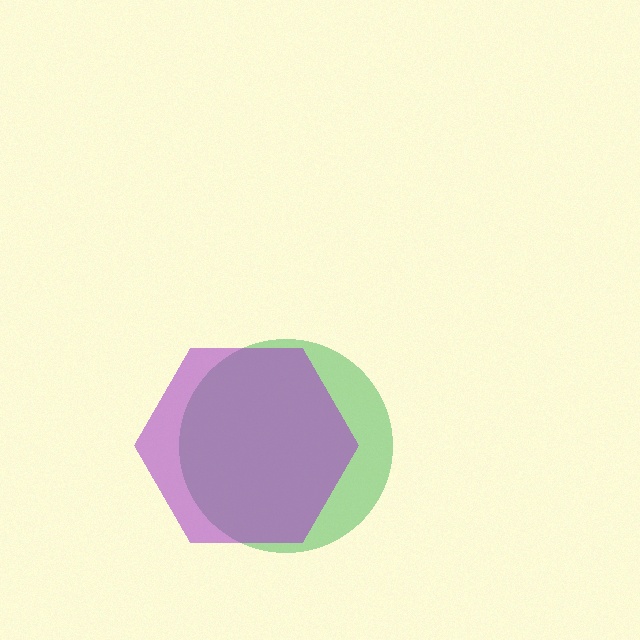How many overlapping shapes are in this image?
There are 2 overlapping shapes in the image.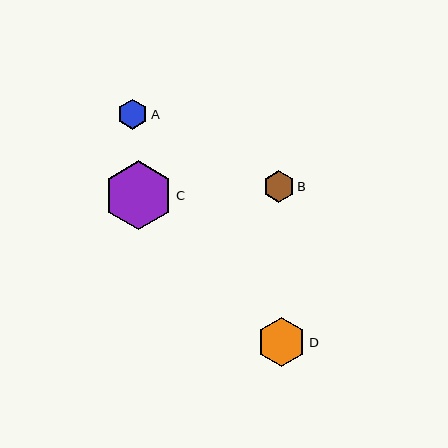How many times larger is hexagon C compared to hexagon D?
Hexagon C is approximately 1.4 times the size of hexagon D.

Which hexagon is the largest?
Hexagon C is the largest with a size of approximately 69 pixels.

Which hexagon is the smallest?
Hexagon A is the smallest with a size of approximately 30 pixels.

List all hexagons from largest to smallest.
From largest to smallest: C, D, B, A.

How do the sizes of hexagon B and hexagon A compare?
Hexagon B and hexagon A are approximately the same size.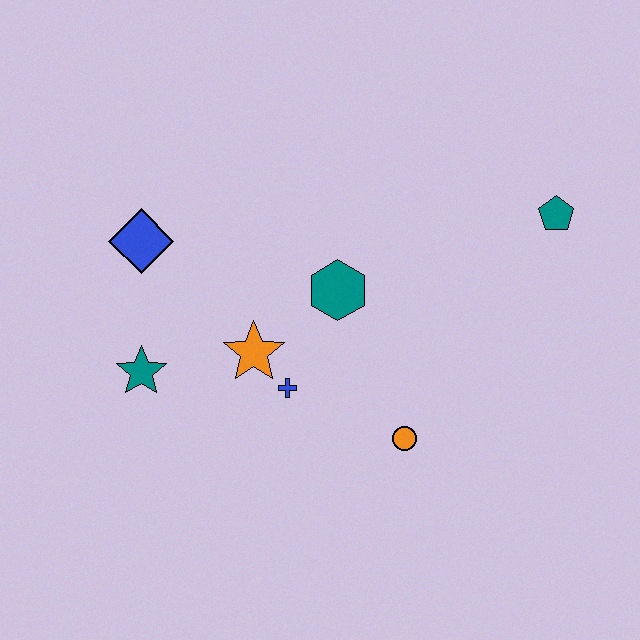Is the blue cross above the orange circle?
Yes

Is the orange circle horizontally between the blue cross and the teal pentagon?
Yes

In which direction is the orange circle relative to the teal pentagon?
The orange circle is below the teal pentagon.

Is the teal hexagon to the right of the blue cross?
Yes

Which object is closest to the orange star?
The blue cross is closest to the orange star.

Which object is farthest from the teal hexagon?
The teal pentagon is farthest from the teal hexagon.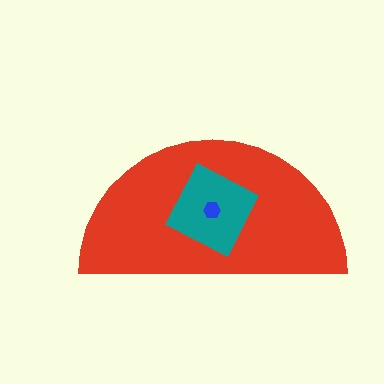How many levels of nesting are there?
3.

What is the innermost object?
The blue hexagon.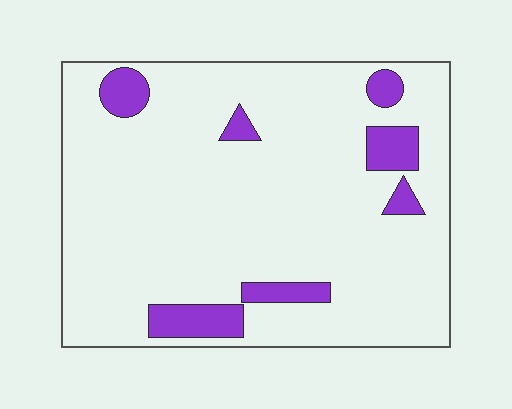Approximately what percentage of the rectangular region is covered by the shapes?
Approximately 10%.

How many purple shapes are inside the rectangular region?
7.